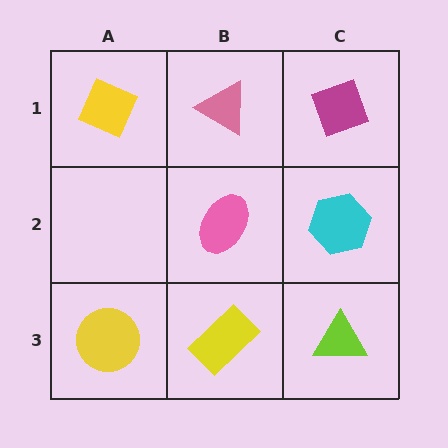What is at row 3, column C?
A lime triangle.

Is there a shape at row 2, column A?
No, that cell is empty.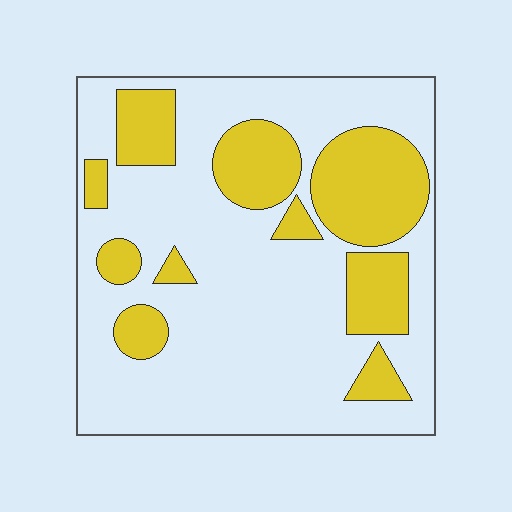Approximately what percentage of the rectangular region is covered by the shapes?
Approximately 30%.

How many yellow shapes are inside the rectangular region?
10.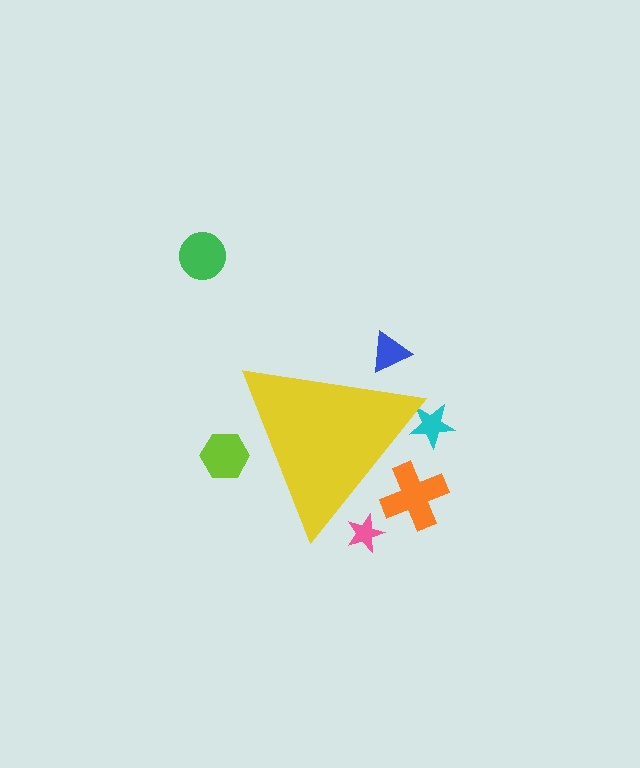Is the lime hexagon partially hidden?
Yes, the lime hexagon is partially hidden behind the yellow triangle.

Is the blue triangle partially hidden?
Yes, the blue triangle is partially hidden behind the yellow triangle.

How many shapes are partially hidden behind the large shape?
5 shapes are partially hidden.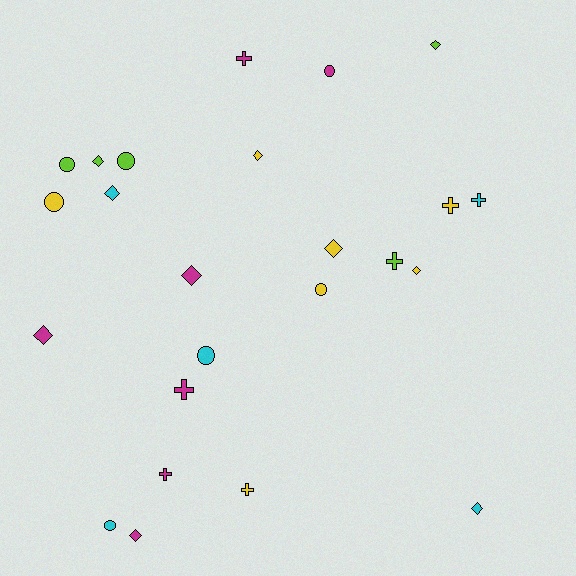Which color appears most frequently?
Magenta, with 7 objects.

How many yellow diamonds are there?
There are 3 yellow diamonds.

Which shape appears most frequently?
Diamond, with 10 objects.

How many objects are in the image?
There are 24 objects.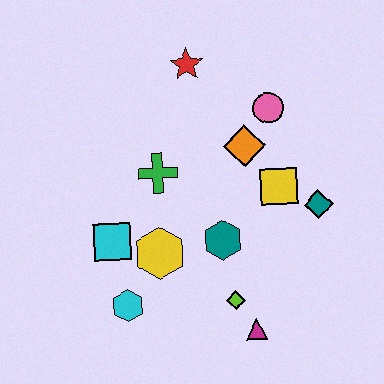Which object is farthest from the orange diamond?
The cyan hexagon is farthest from the orange diamond.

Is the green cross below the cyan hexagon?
No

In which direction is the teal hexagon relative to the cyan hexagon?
The teal hexagon is to the right of the cyan hexagon.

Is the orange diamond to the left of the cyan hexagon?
No